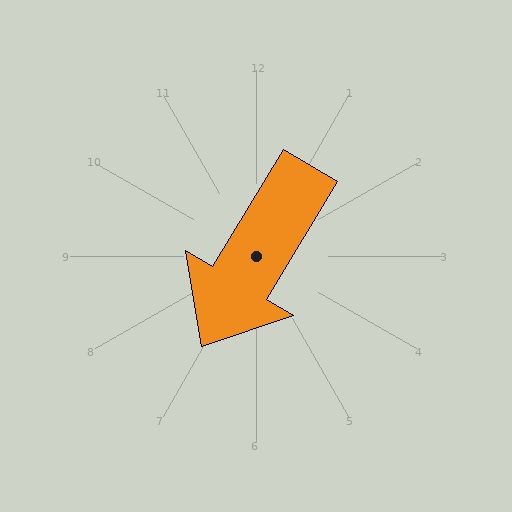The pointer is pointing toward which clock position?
Roughly 7 o'clock.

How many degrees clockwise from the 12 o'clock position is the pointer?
Approximately 211 degrees.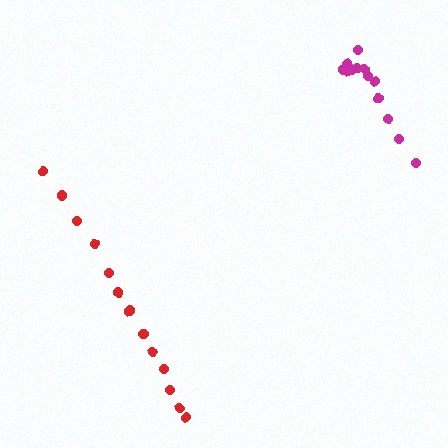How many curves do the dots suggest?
There are 2 distinct paths.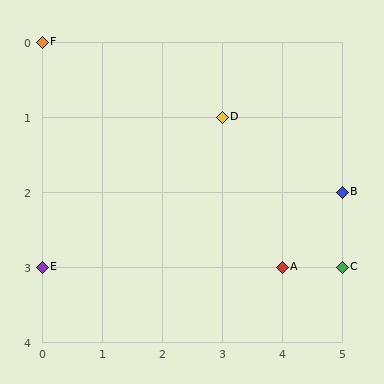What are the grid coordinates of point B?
Point B is at grid coordinates (5, 2).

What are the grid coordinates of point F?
Point F is at grid coordinates (0, 0).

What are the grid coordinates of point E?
Point E is at grid coordinates (0, 3).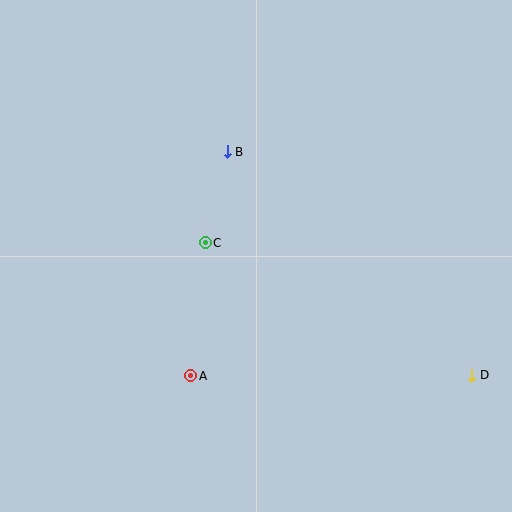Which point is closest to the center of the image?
Point C at (205, 243) is closest to the center.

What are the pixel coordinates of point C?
Point C is at (205, 243).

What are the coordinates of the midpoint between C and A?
The midpoint between C and A is at (198, 309).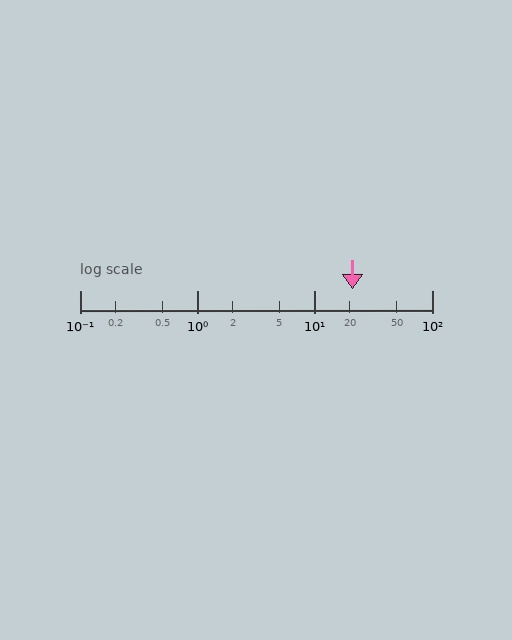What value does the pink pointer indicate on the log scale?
The pointer indicates approximately 21.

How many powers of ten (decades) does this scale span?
The scale spans 3 decades, from 0.1 to 100.